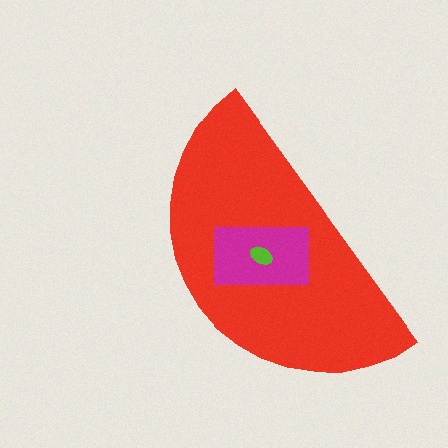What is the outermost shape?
The red semicircle.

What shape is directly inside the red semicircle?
The magenta rectangle.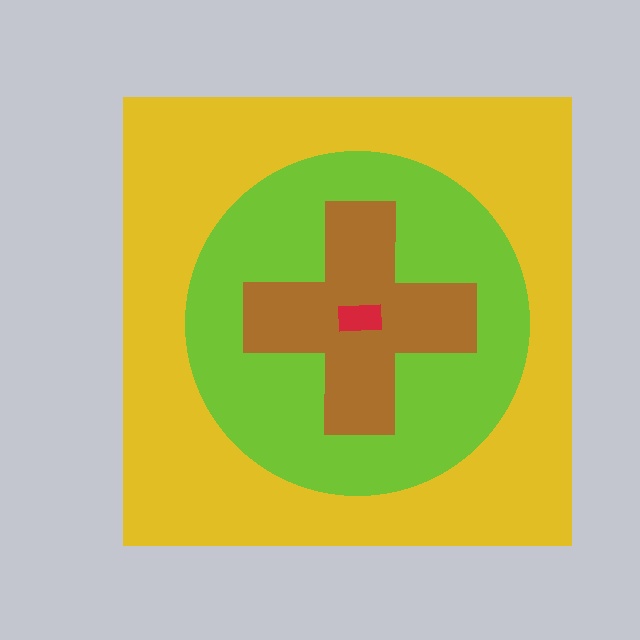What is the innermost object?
The red rectangle.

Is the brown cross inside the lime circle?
Yes.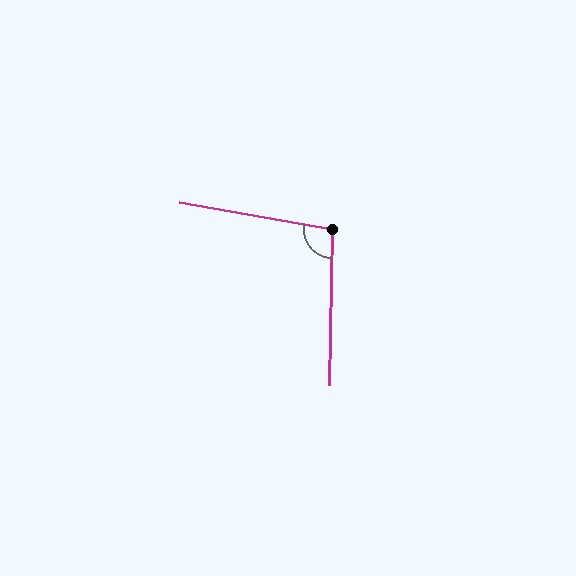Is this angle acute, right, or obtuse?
It is obtuse.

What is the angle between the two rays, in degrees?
Approximately 99 degrees.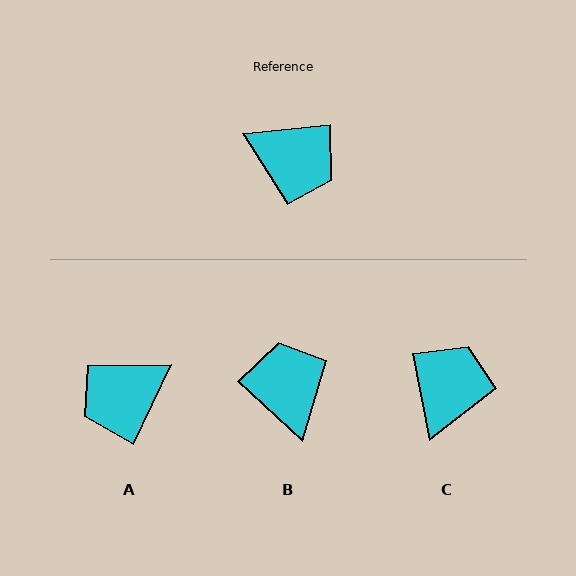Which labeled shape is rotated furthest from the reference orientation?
B, about 131 degrees away.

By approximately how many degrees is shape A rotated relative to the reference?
Approximately 121 degrees clockwise.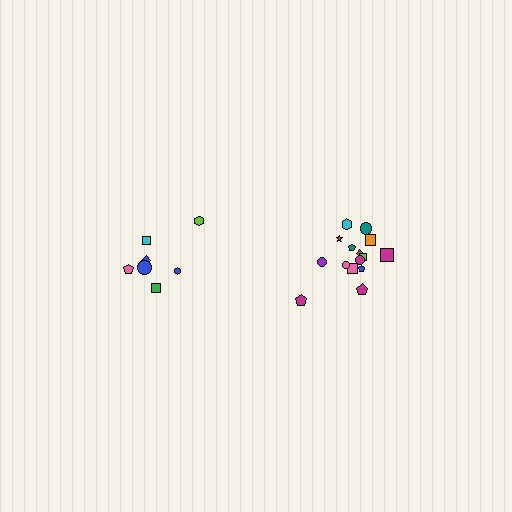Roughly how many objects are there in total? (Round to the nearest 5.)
Roughly 20 objects in total.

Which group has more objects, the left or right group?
The right group.